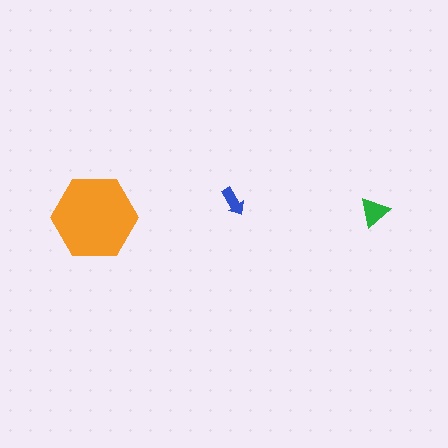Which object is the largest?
The orange hexagon.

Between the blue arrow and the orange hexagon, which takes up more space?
The orange hexagon.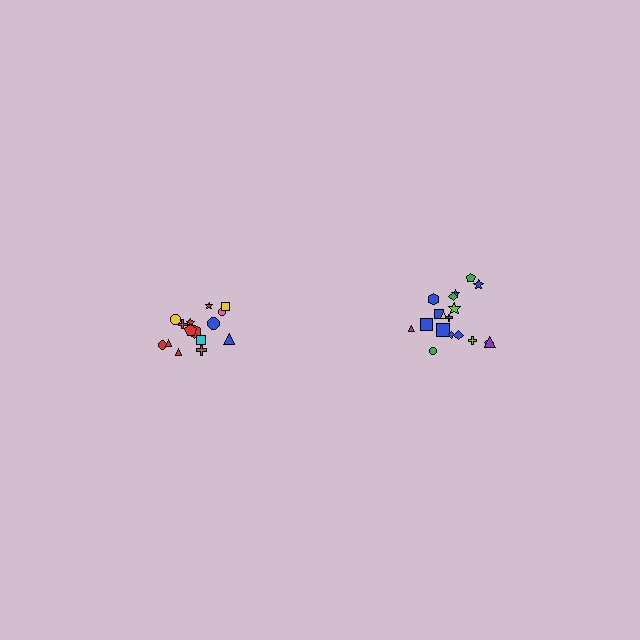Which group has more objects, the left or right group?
The right group.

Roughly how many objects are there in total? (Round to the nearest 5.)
Roughly 35 objects in total.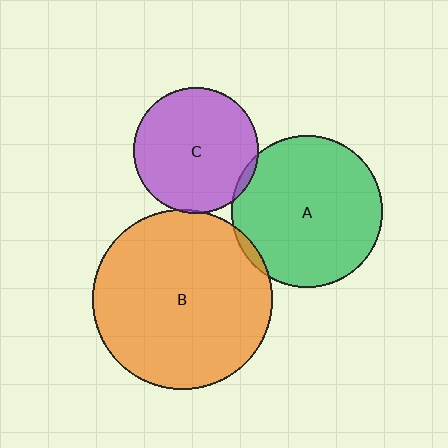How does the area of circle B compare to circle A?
Approximately 1.4 times.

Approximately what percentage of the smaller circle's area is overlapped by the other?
Approximately 5%.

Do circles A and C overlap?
Yes.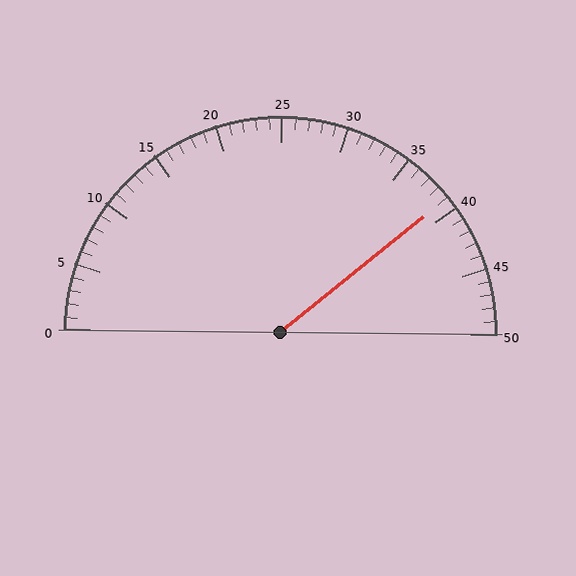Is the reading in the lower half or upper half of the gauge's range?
The reading is in the upper half of the range (0 to 50).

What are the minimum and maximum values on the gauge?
The gauge ranges from 0 to 50.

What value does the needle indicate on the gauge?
The needle indicates approximately 39.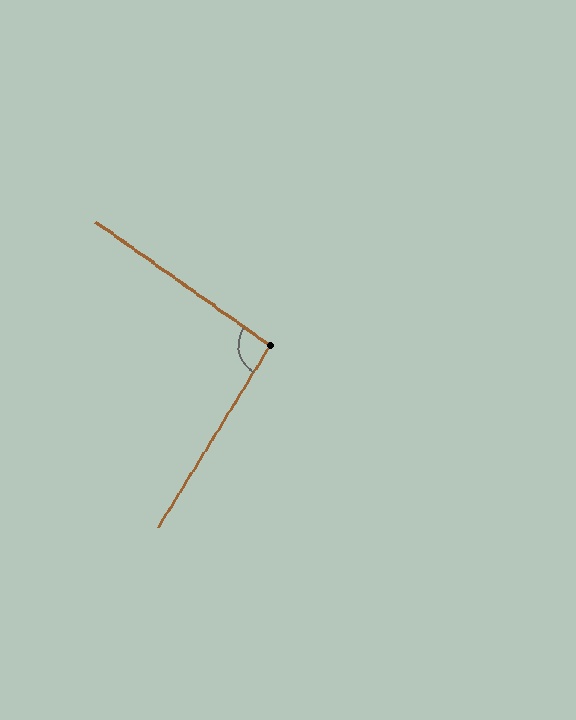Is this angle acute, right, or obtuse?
It is approximately a right angle.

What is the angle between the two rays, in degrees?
Approximately 94 degrees.